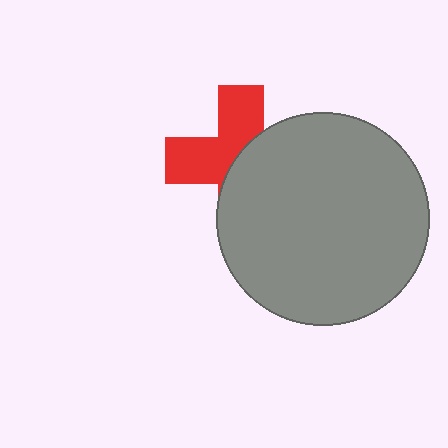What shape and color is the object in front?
The object in front is a gray circle.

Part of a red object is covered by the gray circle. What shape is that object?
It is a cross.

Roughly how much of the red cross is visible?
About half of it is visible (roughly 47%).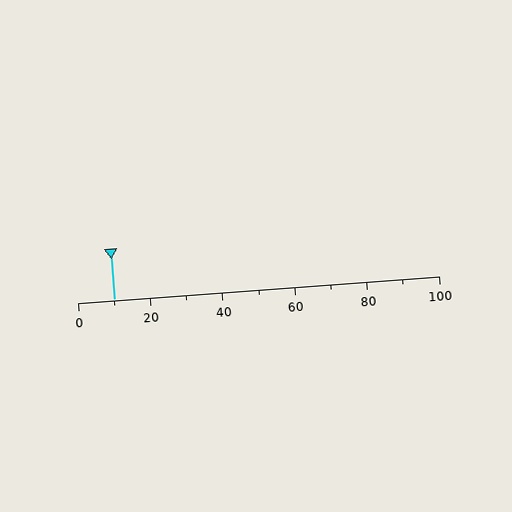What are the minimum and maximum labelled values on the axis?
The axis runs from 0 to 100.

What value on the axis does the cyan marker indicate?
The marker indicates approximately 10.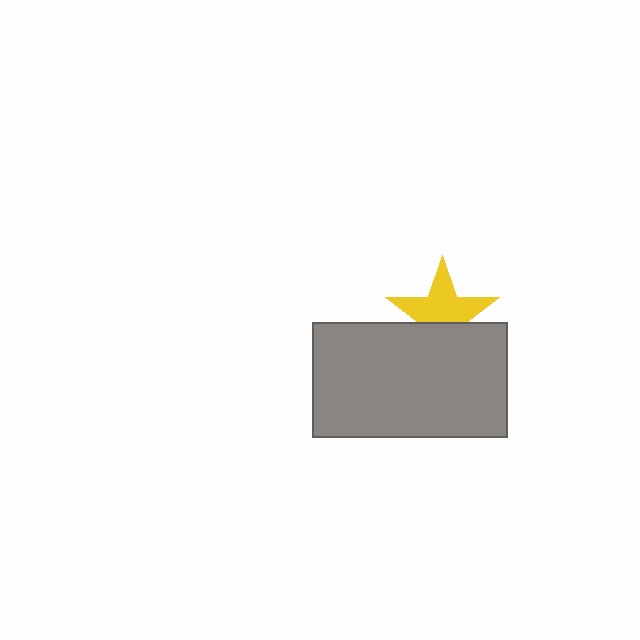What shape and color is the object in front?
The object in front is a gray rectangle.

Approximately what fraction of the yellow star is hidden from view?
Roughly 39% of the yellow star is hidden behind the gray rectangle.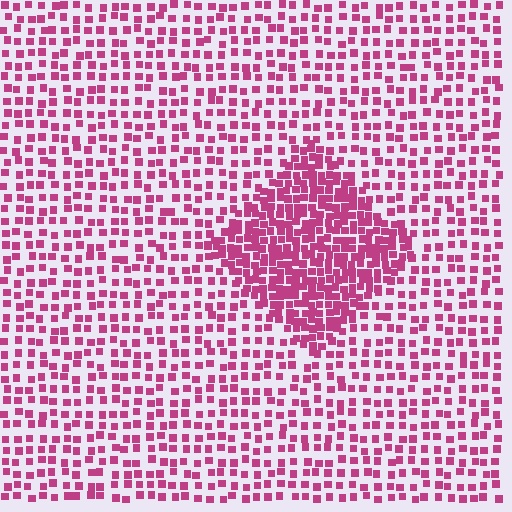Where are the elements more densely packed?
The elements are more densely packed inside the diamond boundary.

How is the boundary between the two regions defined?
The boundary is defined by a change in element density (approximately 2.2x ratio). All elements are the same color, size, and shape.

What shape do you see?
I see a diamond.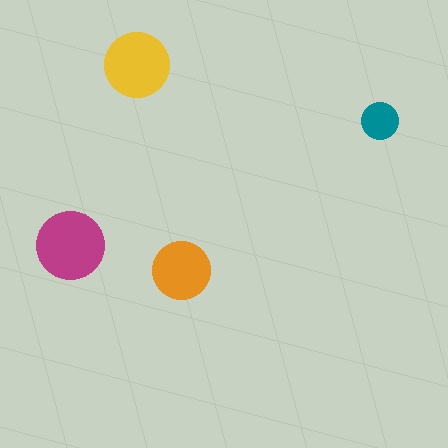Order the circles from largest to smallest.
the magenta one, the yellow one, the orange one, the teal one.